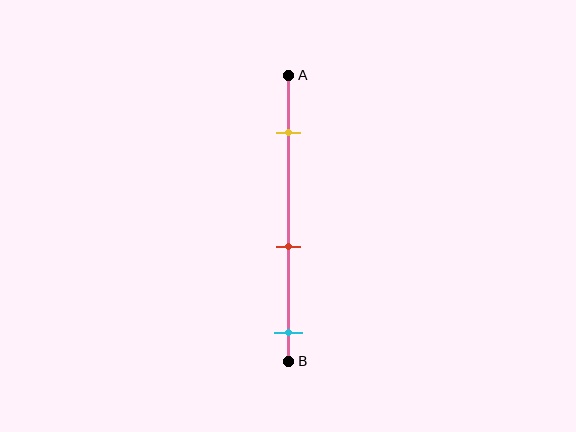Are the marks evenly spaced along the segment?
Yes, the marks are approximately evenly spaced.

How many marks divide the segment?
There are 3 marks dividing the segment.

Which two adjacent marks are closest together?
The red and cyan marks are the closest adjacent pair.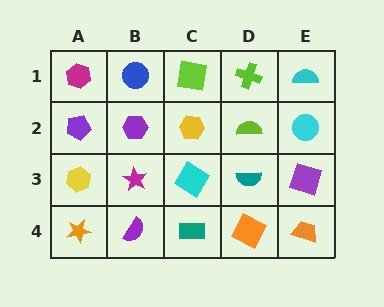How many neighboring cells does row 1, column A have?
2.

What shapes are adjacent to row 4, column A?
A yellow hexagon (row 3, column A), a purple semicircle (row 4, column B).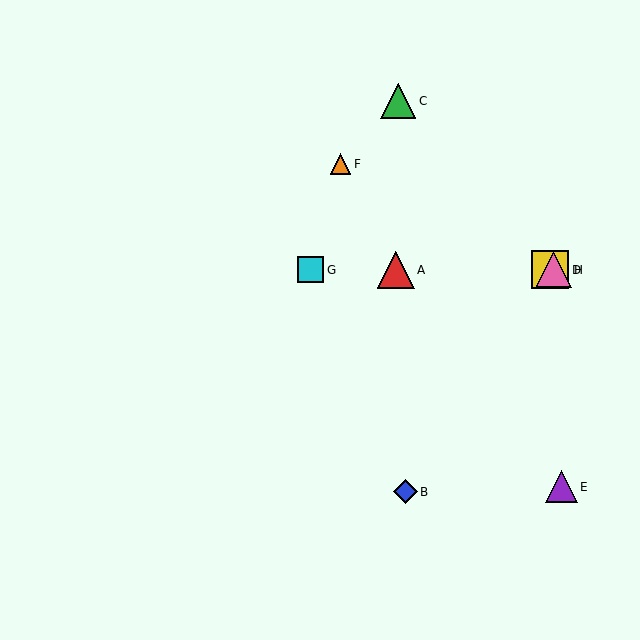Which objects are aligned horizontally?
Objects A, D, G, H are aligned horizontally.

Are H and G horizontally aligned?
Yes, both are at y≈270.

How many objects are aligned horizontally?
4 objects (A, D, G, H) are aligned horizontally.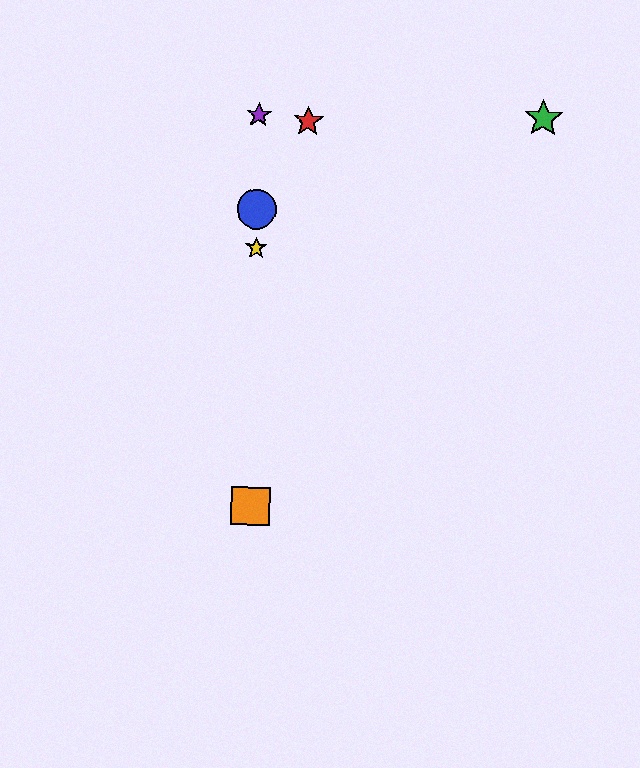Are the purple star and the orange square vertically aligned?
Yes, both are at x≈259.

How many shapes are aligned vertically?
4 shapes (the blue circle, the yellow star, the purple star, the orange square) are aligned vertically.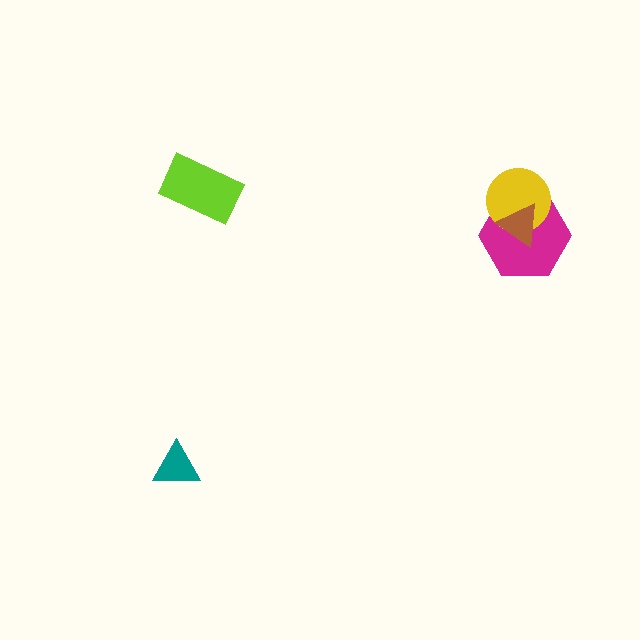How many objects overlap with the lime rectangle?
0 objects overlap with the lime rectangle.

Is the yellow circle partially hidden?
Yes, it is partially covered by another shape.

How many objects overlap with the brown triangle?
2 objects overlap with the brown triangle.